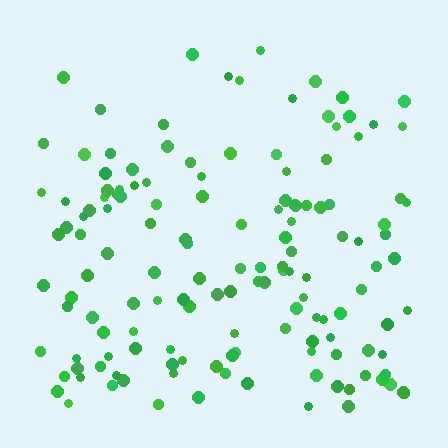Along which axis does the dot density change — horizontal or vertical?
Vertical.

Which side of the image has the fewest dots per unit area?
The top.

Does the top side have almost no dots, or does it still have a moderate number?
Still a moderate number, just noticeably fewer than the bottom.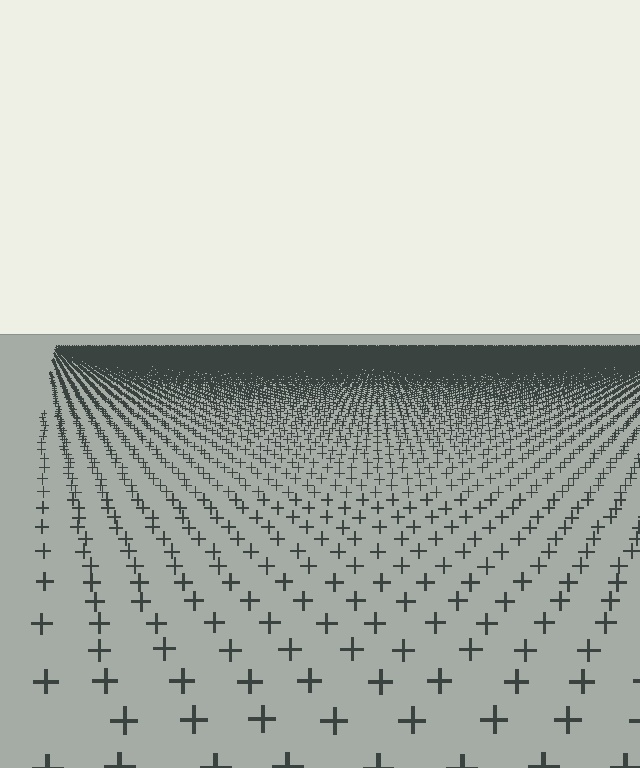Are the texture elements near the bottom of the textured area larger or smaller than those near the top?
Larger. Near the bottom, elements are closer to the viewer and appear at a bigger on-screen size.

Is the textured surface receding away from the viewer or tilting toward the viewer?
The surface is receding away from the viewer. Texture elements get smaller and denser toward the top.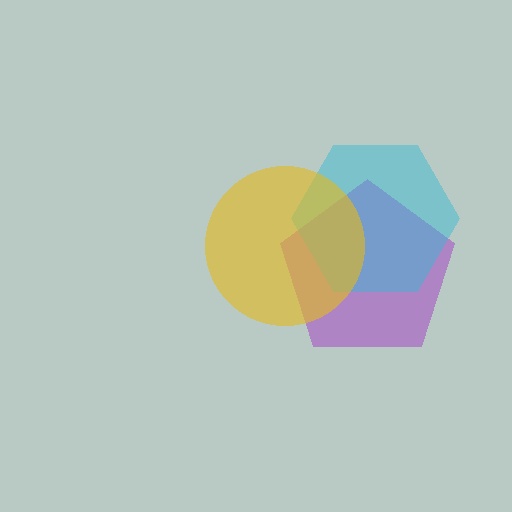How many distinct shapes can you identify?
There are 3 distinct shapes: a purple pentagon, a cyan hexagon, a yellow circle.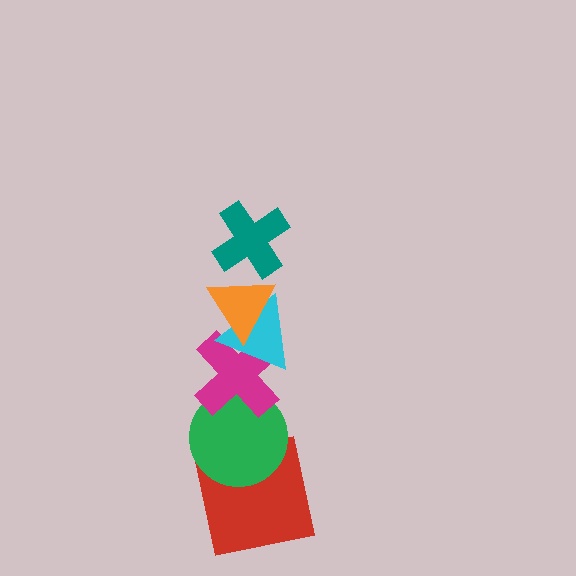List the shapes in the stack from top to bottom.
From top to bottom: the teal cross, the orange triangle, the cyan triangle, the magenta cross, the green circle, the red square.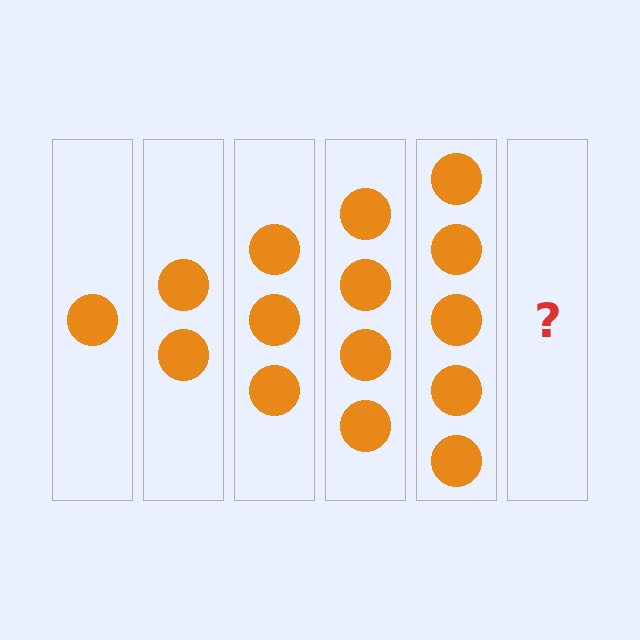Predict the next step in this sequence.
The next step is 6 circles.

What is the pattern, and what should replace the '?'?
The pattern is that each step adds one more circle. The '?' should be 6 circles.